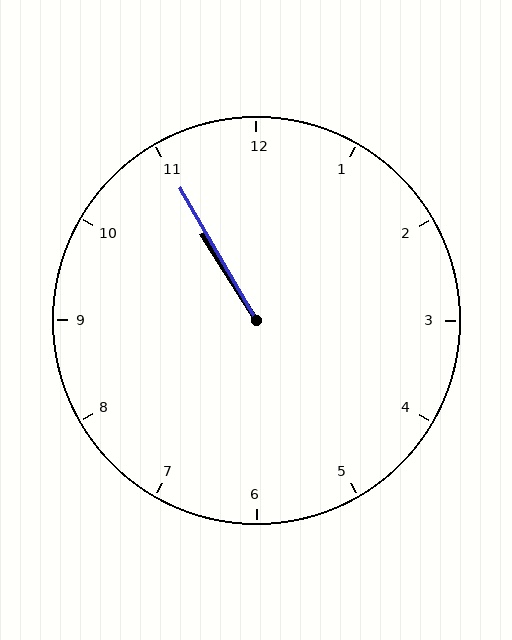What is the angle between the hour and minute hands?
Approximately 2 degrees.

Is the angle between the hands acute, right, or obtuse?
It is acute.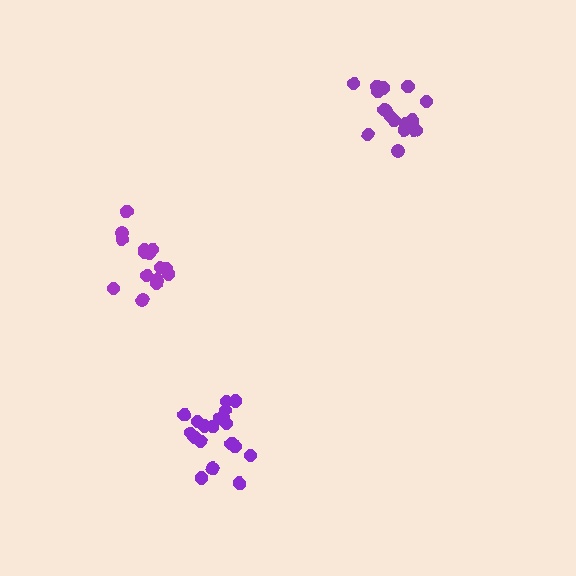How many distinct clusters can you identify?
There are 3 distinct clusters.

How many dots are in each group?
Group 1: 19 dots, Group 2: 15 dots, Group 3: 17 dots (51 total).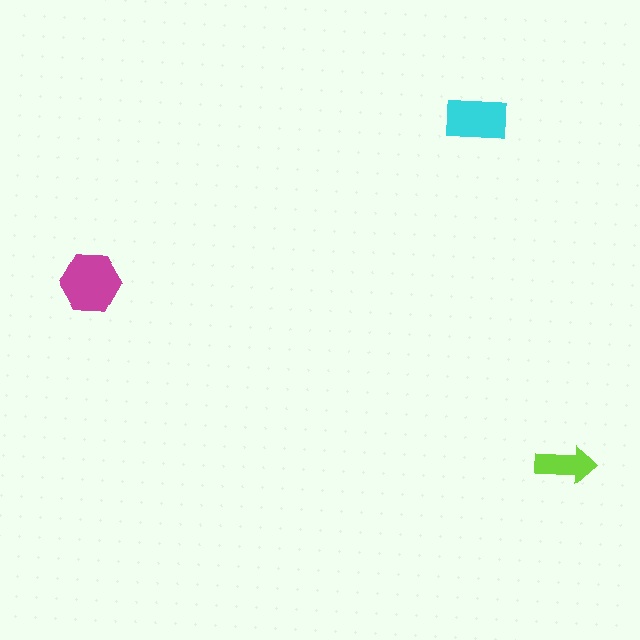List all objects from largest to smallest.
The magenta hexagon, the cyan rectangle, the lime arrow.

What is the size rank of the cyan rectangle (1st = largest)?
2nd.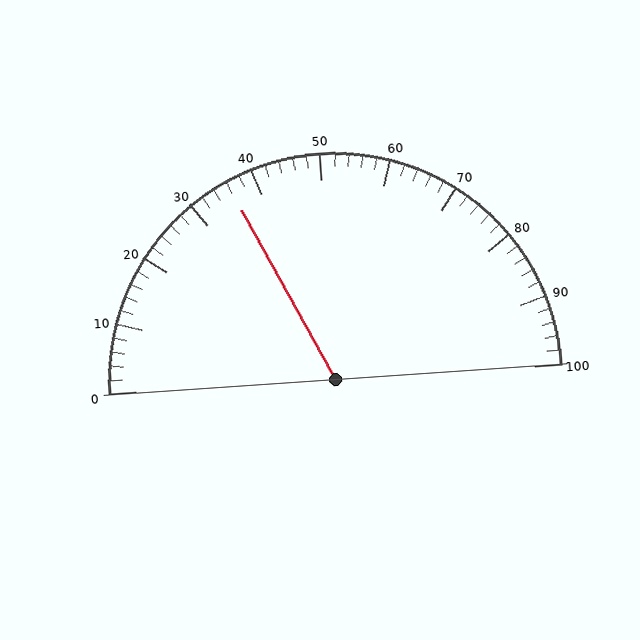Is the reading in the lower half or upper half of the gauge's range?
The reading is in the lower half of the range (0 to 100).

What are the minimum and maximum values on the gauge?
The gauge ranges from 0 to 100.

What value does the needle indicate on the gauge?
The needle indicates approximately 36.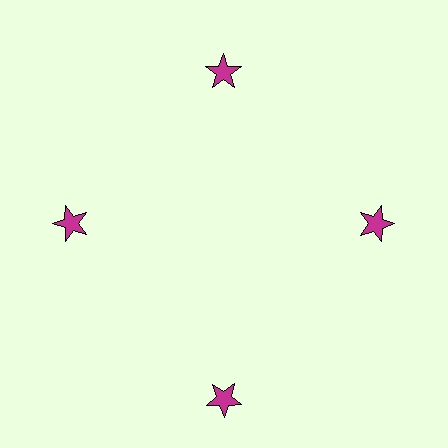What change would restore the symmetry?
The symmetry would be restored by moving it inward, back onto the ring so that all 4 stars sit at equal angles and equal distance from the center.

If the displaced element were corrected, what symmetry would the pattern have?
It would have 4-fold rotational symmetry — the pattern would map onto itself every 90 degrees.